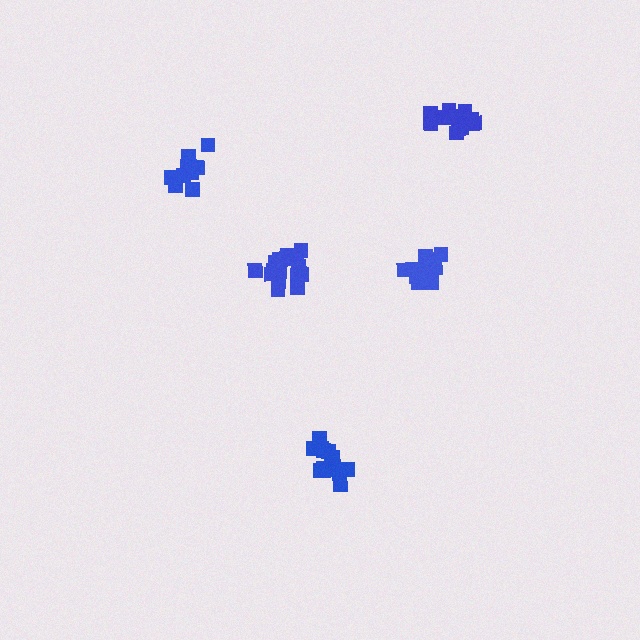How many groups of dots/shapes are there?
There are 5 groups.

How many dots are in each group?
Group 1: 12 dots, Group 2: 16 dots, Group 3: 15 dots, Group 4: 14 dots, Group 5: 13 dots (70 total).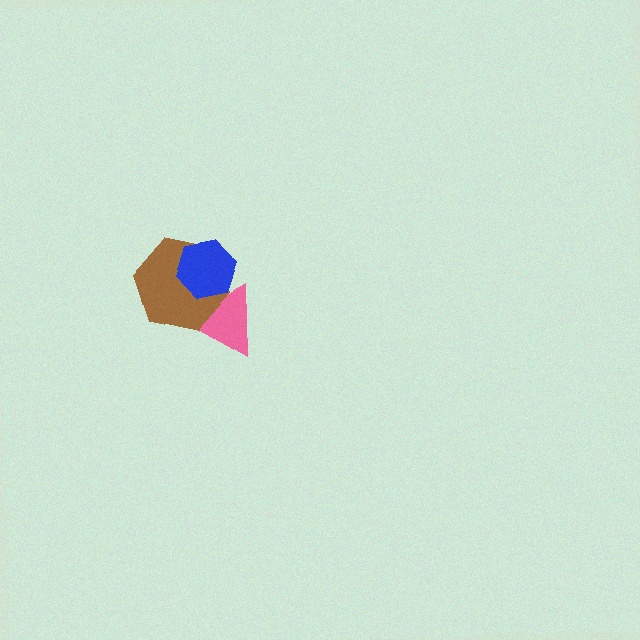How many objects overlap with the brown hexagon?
2 objects overlap with the brown hexagon.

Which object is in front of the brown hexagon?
The blue hexagon is in front of the brown hexagon.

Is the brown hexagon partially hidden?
Yes, it is partially covered by another shape.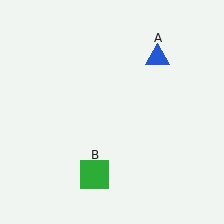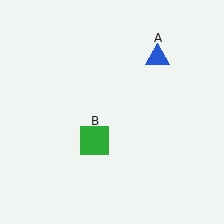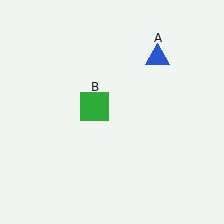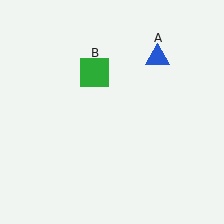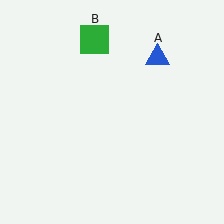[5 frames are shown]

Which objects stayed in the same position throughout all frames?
Blue triangle (object A) remained stationary.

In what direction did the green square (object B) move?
The green square (object B) moved up.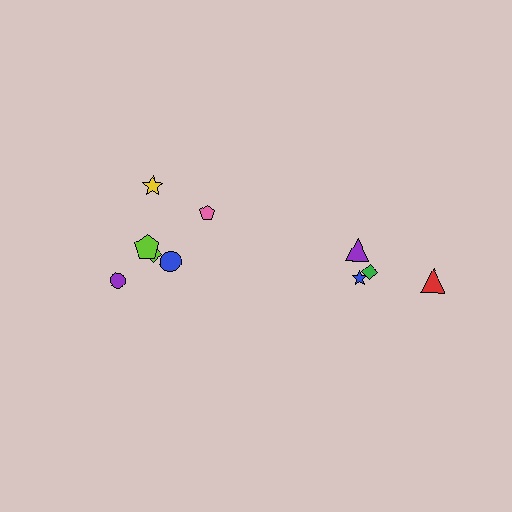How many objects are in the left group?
There are 6 objects.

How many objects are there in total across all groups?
There are 10 objects.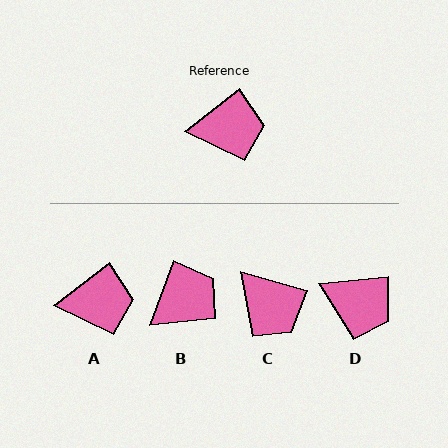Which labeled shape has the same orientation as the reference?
A.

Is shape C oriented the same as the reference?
No, it is off by about 54 degrees.